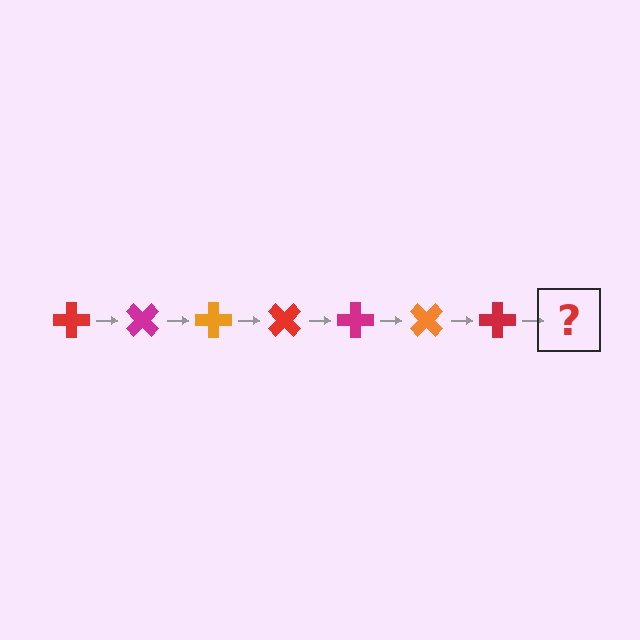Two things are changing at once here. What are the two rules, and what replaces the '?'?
The two rules are that it rotates 45 degrees each step and the color cycles through red, magenta, and orange. The '?' should be a magenta cross, rotated 315 degrees from the start.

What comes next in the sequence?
The next element should be a magenta cross, rotated 315 degrees from the start.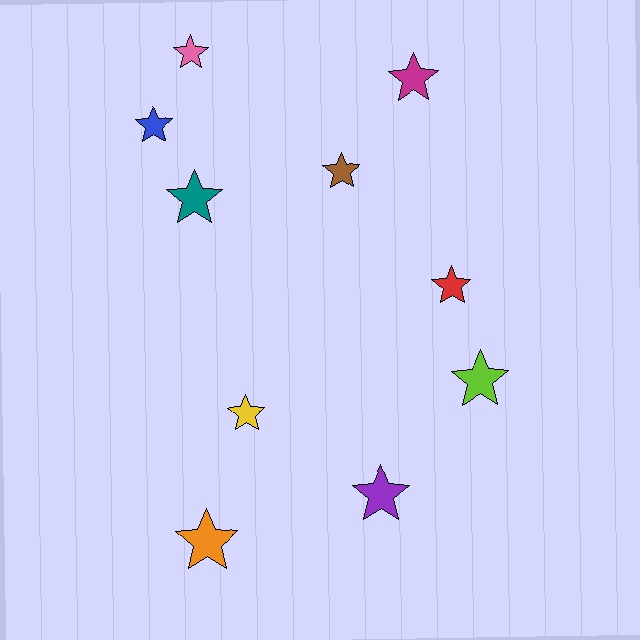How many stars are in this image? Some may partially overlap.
There are 10 stars.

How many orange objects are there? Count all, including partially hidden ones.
There is 1 orange object.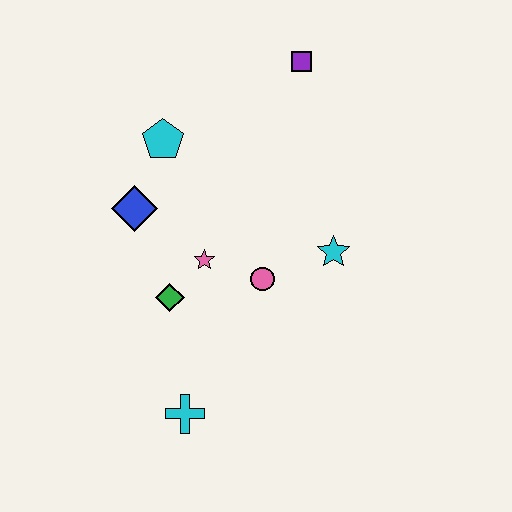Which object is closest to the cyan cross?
The green diamond is closest to the cyan cross.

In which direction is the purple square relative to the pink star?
The purple square is above the pink star.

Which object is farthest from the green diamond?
The purple square is farthest from the green diamond.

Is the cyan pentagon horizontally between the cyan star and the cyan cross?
No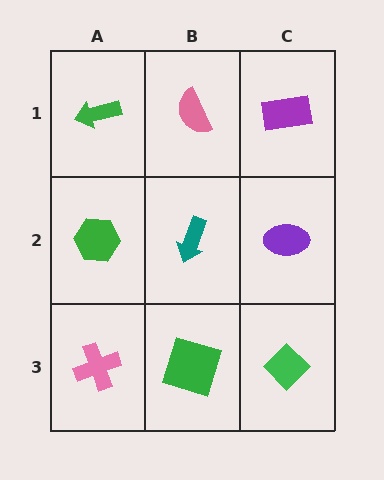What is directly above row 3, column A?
A green hexagon.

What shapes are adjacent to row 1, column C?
A purple ellipse (row 2, column C), a pink semicircle (row 1, column B).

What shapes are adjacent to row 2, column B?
A pink semicircle (row 1, column B), a green square (row 3, column B), a green hexagon (row 2, column A), a purple ellipse (row 2, column C).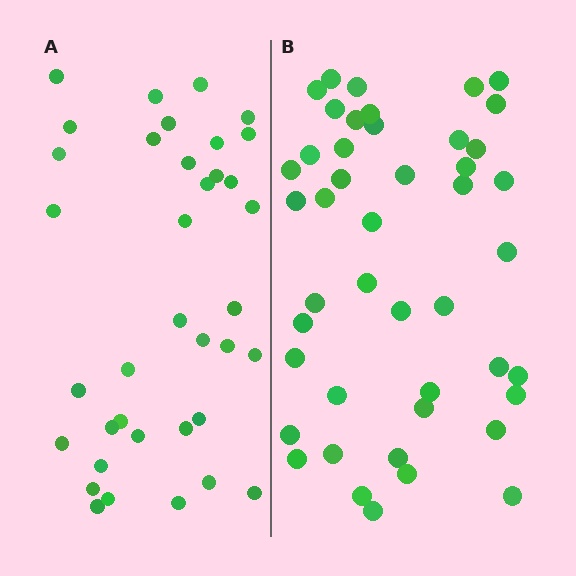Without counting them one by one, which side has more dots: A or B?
Region B (the right region) has more dots.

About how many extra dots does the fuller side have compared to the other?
Region B has roughly 8 or so more dots than region A.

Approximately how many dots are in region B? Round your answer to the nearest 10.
About 40 dots. (The exact count is 45, which rounds to 40.)